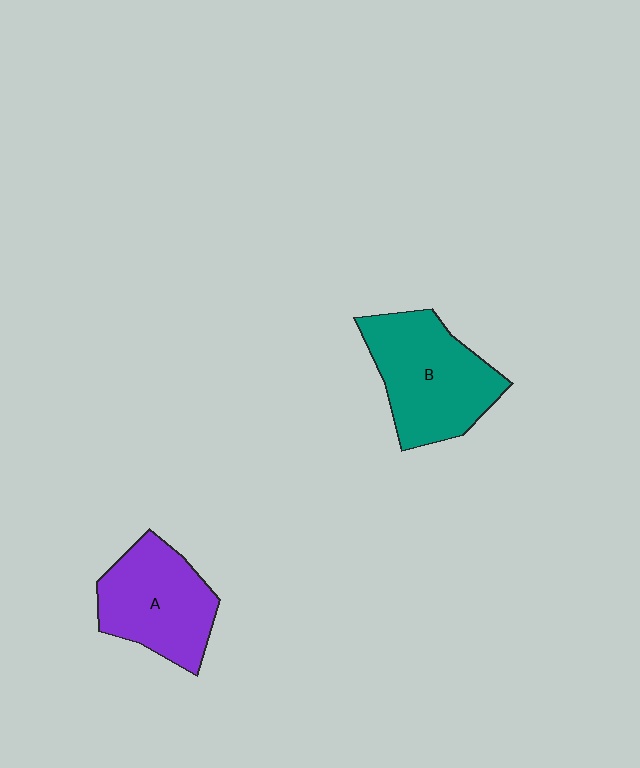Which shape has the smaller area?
Shape A (purple).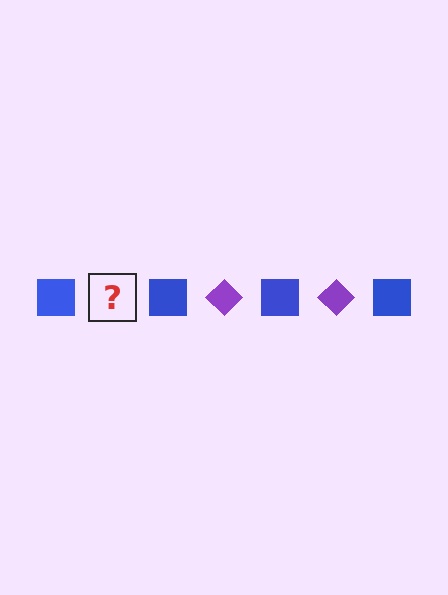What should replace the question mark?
The question mark should be replaced with a purple diamond.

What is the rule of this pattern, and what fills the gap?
The rule is that the pattern alternates between blue square and purple diamond. The gap should be filled with a purple diamond.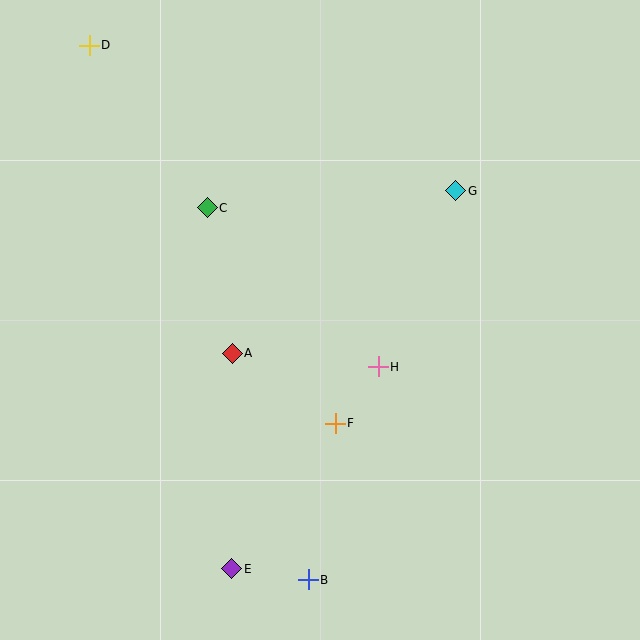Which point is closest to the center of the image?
Point H at (378, 367) is closest to the center.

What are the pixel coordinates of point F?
Point F is at (335, 423).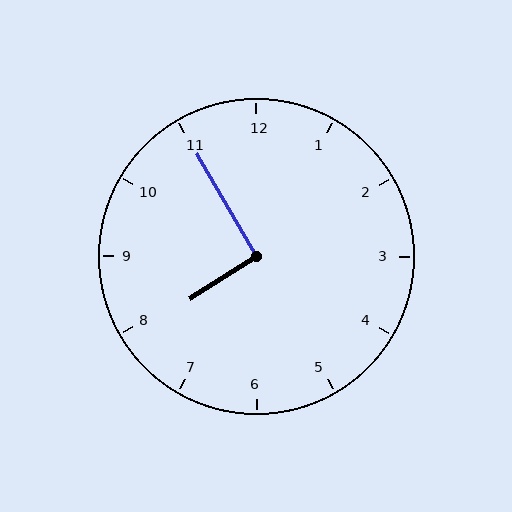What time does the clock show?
7:55.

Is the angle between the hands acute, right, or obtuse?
It is right.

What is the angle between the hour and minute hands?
Approximately 92 degrees.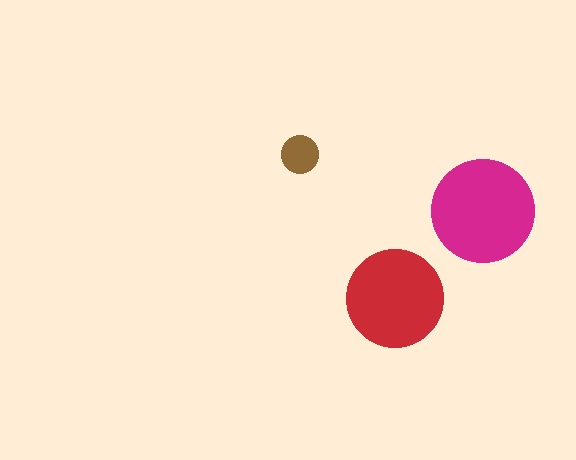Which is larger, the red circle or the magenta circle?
The magenta one.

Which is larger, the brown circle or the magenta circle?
The magenta one.